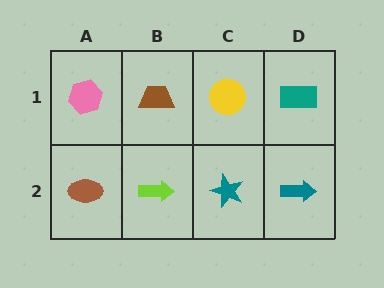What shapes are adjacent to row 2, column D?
A teal rectangle (row 1, column D), a teal star (row 2, column C).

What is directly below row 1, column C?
A teal star.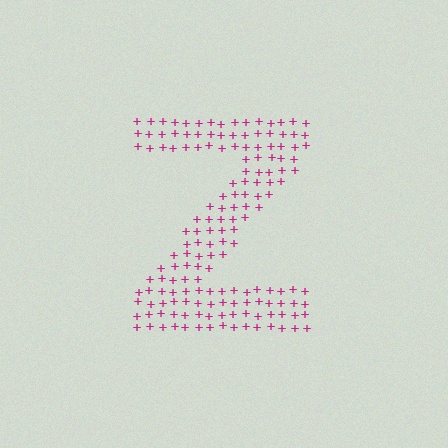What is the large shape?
The large shape is the letter Z.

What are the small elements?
The small elements are plus signs.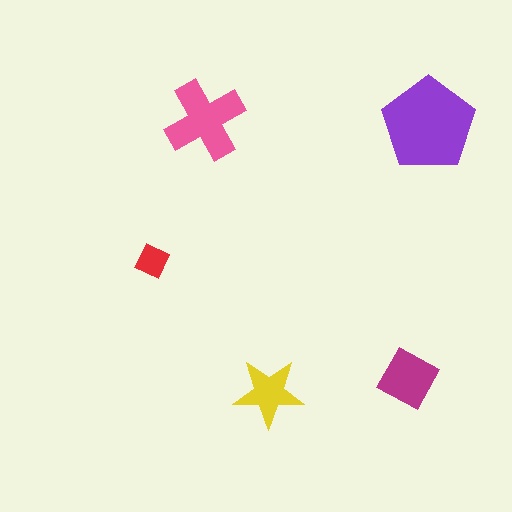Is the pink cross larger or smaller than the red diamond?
Larger.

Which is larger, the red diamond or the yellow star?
The yellow star.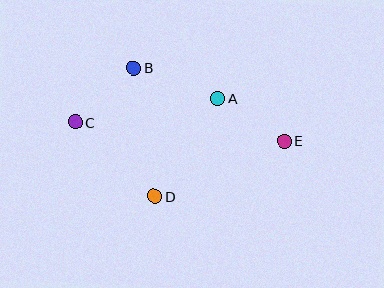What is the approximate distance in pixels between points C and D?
The distance between C and D is approximately 109 pixels.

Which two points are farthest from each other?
Points C and E are farthest from each other.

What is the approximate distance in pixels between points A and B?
The distance between A and B is approximately 89 pixels.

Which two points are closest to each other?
Points A and E are closest to each other.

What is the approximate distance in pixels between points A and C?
The distance between A and C is approximately 145 pixels.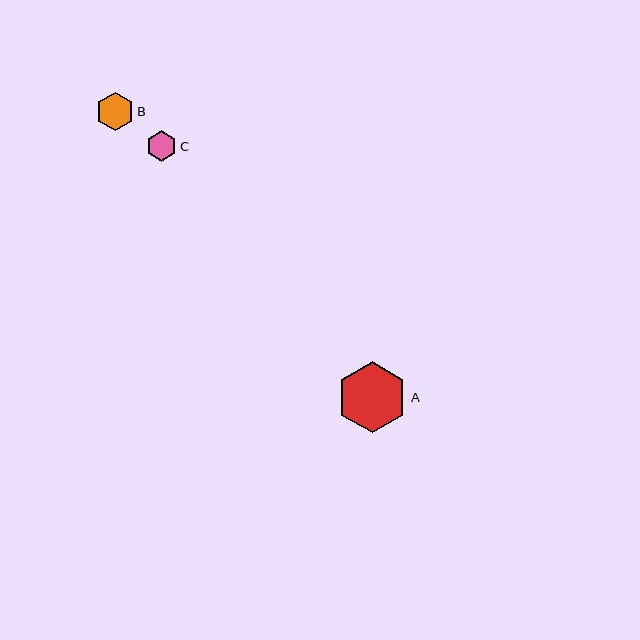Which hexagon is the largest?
Hexagon A is the largest with a size of approximately 71 pixels.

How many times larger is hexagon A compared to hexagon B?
Hexagon A is approximately 1.9 times the size of hexagon B.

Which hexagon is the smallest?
Hexagon C is the smallest with a size of approximately 30 pixels.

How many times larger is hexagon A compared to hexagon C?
Hexagon A is approximately 2.3 times the size of hexagon C.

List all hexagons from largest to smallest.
From largest to smallest: A, B, C.